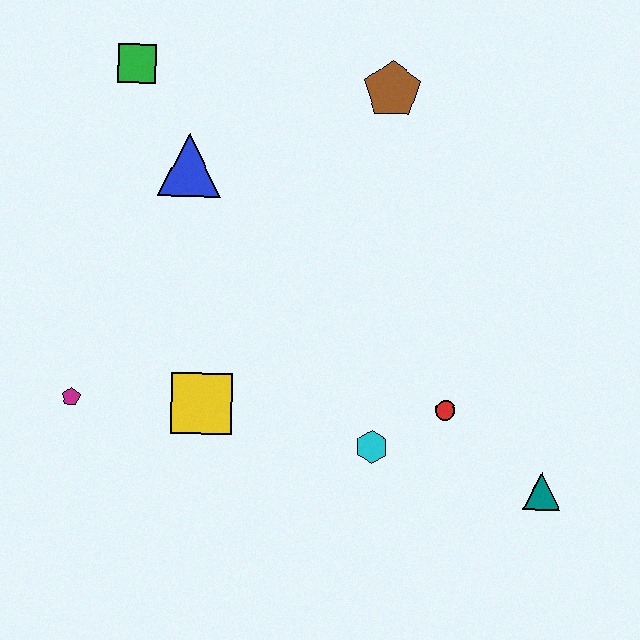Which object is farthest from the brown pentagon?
The magenta pentagon is farthest from the brown pentagon.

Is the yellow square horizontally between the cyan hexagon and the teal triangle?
No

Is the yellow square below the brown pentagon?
Yes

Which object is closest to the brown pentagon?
The blue triangle is closest to the brown pentagon.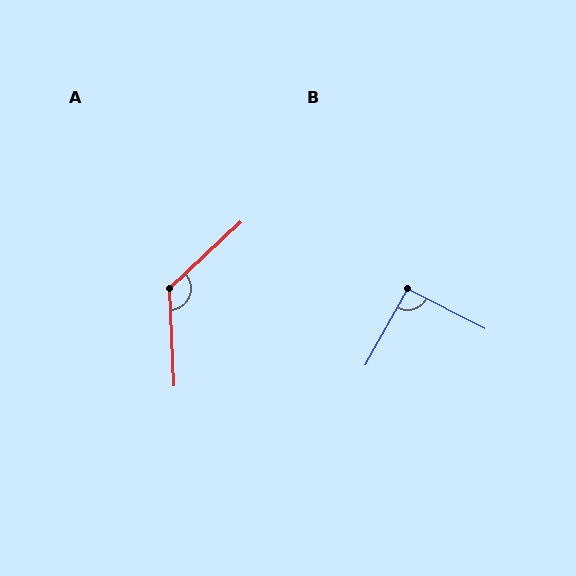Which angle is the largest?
A, at approximately 130 degrees.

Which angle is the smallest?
B, at approximately 92 degrees.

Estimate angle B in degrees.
Approximately 92 degrees.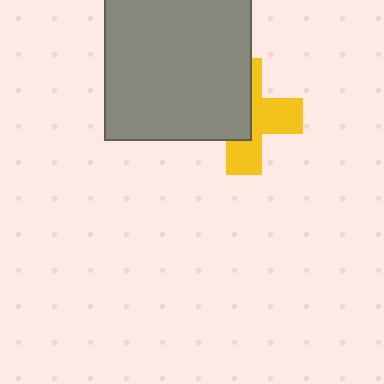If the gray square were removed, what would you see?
You would see the complete yellow cross.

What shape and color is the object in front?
The object in front is a gray square.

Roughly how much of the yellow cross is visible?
About half of it is visible (roughly 50%).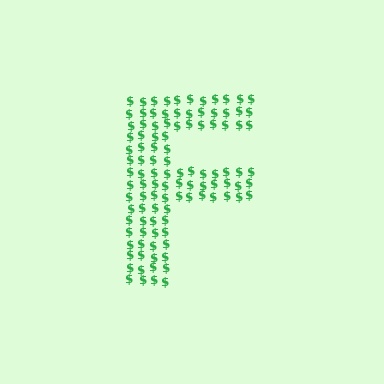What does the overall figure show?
The overall figure shows the letter F.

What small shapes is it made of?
It is made of small dollar signs.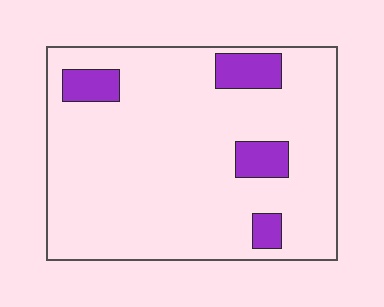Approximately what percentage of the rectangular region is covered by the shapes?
Approximately 10%.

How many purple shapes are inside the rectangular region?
4.